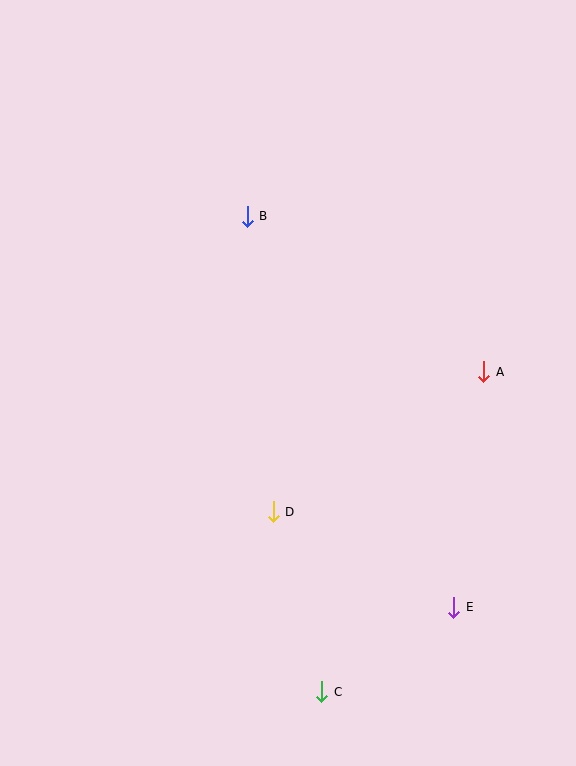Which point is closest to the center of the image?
Point D at (273, 512) is closest to the center.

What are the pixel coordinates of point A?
Point A is at (484, 372).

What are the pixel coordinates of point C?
Point C is at (322, 692).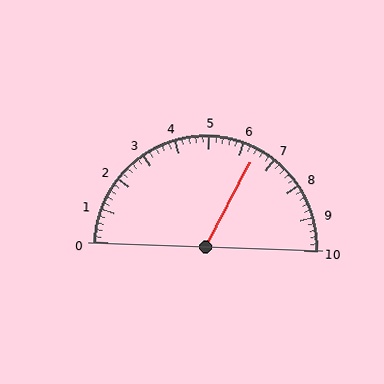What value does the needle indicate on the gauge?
The needle indicates approximately 6.4.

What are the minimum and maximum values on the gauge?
The gauge ranges from 0 to 10.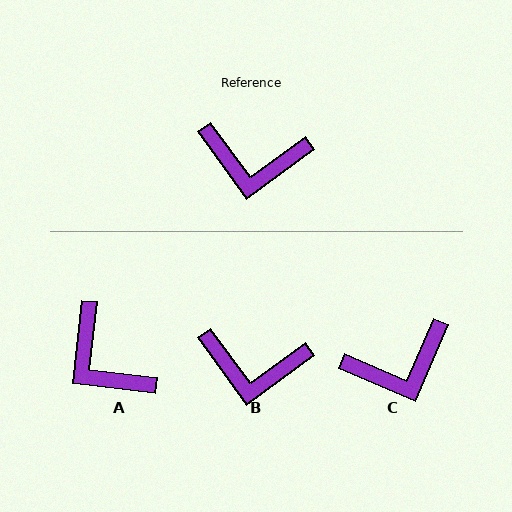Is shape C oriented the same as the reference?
No, it is off by about 30 degrees.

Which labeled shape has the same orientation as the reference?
B.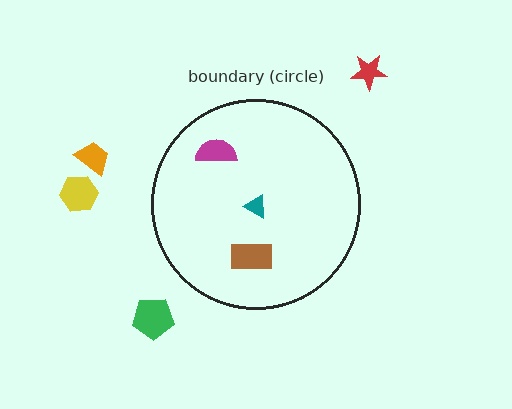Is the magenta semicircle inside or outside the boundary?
Inside.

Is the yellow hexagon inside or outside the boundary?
Outside.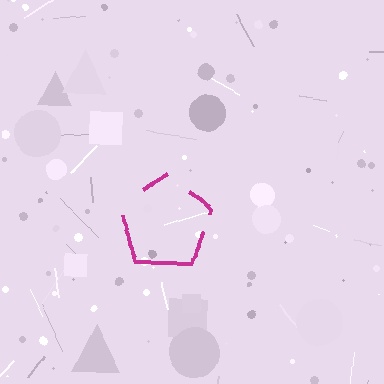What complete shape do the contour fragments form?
The contour fragments form a pentagon.